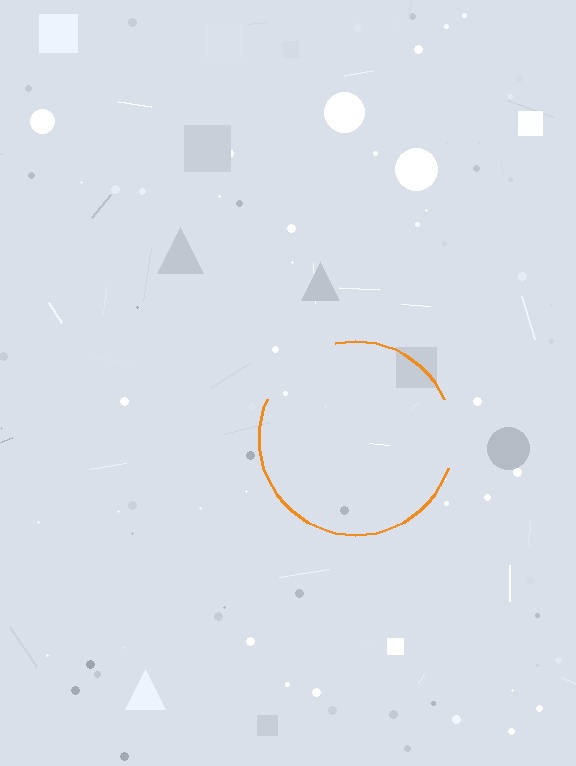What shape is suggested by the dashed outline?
The dashed outline suggests a circle.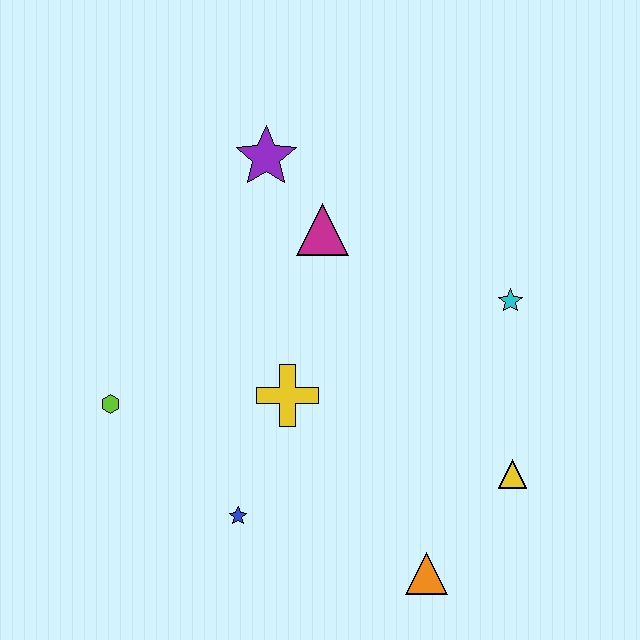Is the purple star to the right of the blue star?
Yes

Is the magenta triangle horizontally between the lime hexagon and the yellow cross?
No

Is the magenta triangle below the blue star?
No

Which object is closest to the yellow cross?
The blue star is closest to the yellow cross.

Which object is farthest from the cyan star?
The lime hexagon is farthest from the cyan star.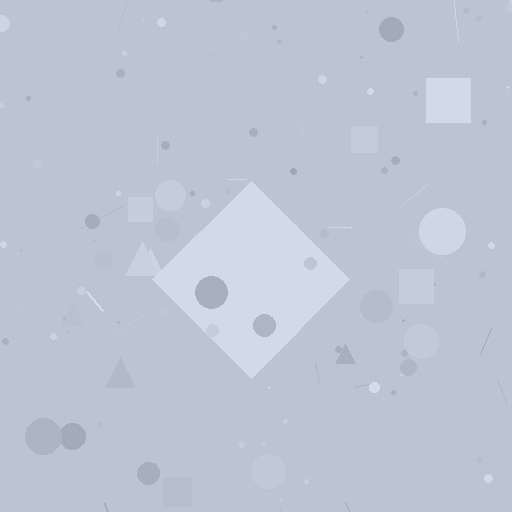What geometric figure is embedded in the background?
A diamond is embedded in the background.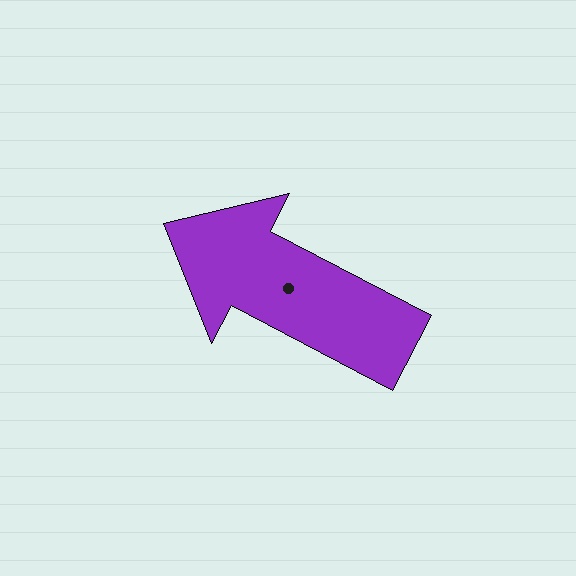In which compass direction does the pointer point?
Northwest.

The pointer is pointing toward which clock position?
Roughly 10 o'clock.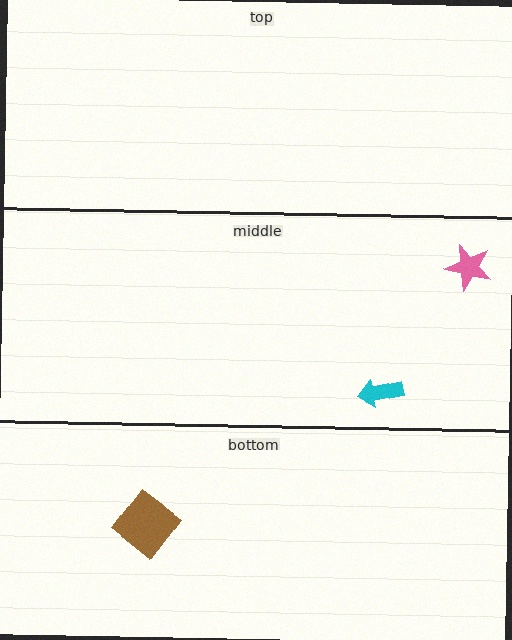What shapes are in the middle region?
The cyan arrow, the pink star.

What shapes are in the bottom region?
The brown diamond.